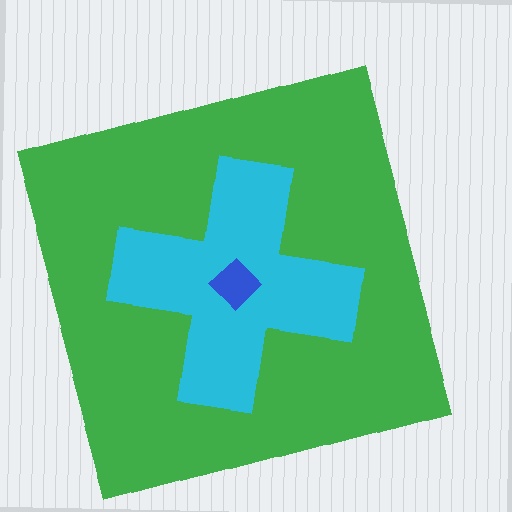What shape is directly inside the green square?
The cyan cross.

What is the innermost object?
The blue diamond.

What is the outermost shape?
The green square.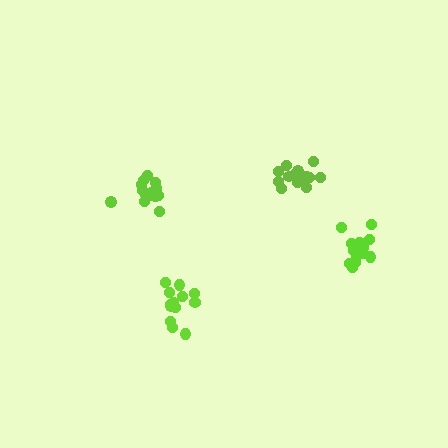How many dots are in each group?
Group 1: 15 dots, Group 2: 14 dots, Group 3: 13 dots, Group 4: 17 dots (59 total).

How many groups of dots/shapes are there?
There are 4 groups.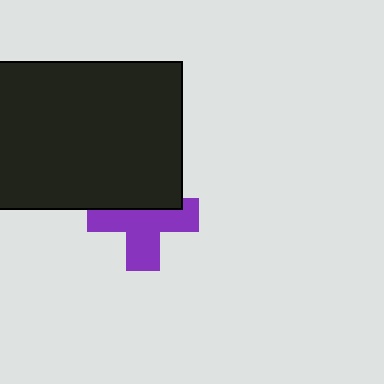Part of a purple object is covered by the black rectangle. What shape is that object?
It is a cross.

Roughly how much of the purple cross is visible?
About half of it is visible (roughly 62%).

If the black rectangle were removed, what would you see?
You would see the complete purple cross.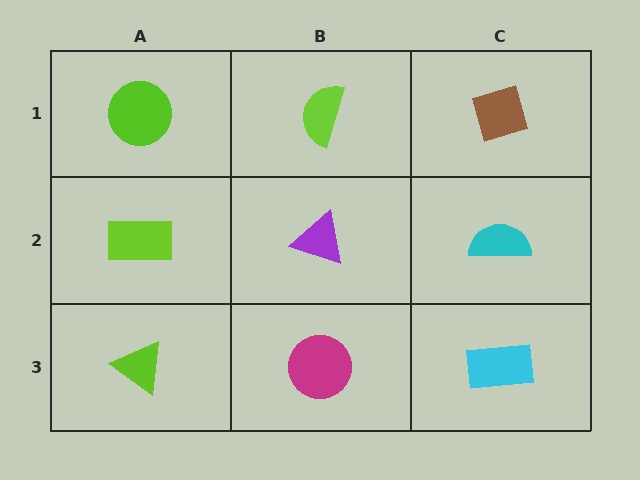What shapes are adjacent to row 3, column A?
A lime rectangle (row 2, column A), a magenta circle (row 3, column B).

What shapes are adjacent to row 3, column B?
A purple triangle (row 2, column B), a lime triangle (row 3, column A), a cyan rectangle (row 3, column C).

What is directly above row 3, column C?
A cyan semicircle.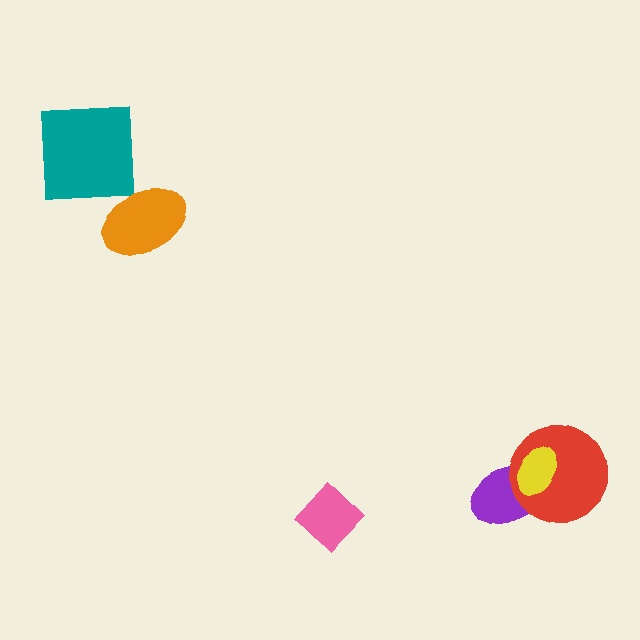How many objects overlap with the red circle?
2 objects overlap with the red circle.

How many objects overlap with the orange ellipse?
0 objects overlap with the orange ellipse.